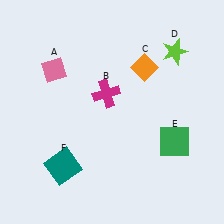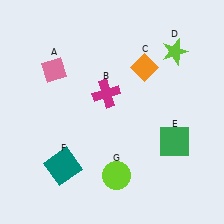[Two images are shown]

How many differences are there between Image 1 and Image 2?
There is 1 difference between the two images.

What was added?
A lime circle (G) was added in Image 2.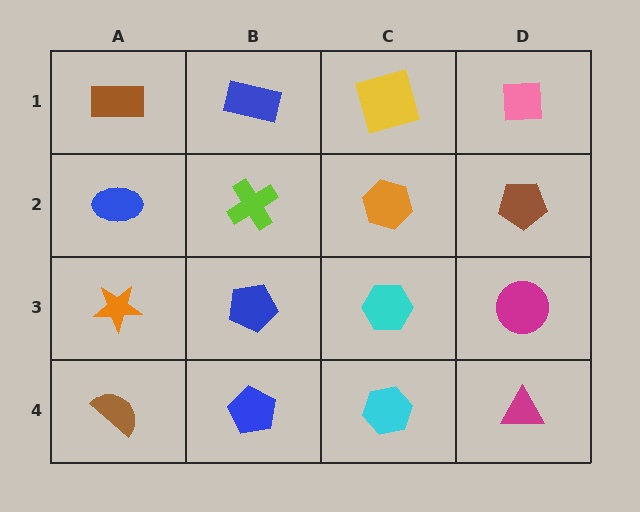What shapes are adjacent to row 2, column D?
A pink square (row 1, column D), a magenta circle (row 3, column D), an orange hexagon (row 2, column C).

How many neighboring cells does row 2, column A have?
3.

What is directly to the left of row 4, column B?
A brown semicircle.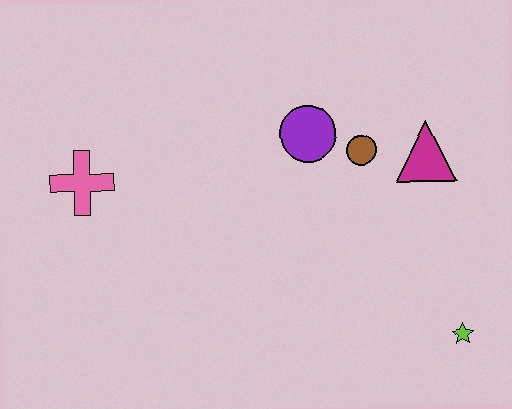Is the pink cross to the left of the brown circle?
Yes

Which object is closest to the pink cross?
The purple circle is closest to the pink cross.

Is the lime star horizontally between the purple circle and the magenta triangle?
No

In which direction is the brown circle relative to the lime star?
The brown circle is above the lime star.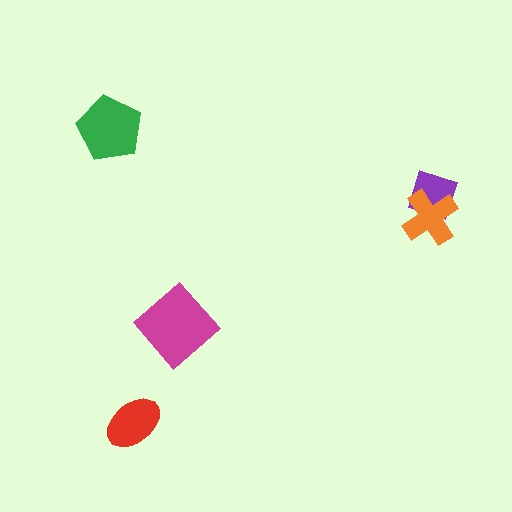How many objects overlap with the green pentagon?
0 objects overlap with the green pentagon.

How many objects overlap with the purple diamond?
1 object overlaps with the purple diamond.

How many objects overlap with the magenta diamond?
0 objects overlap with the magenta diamond.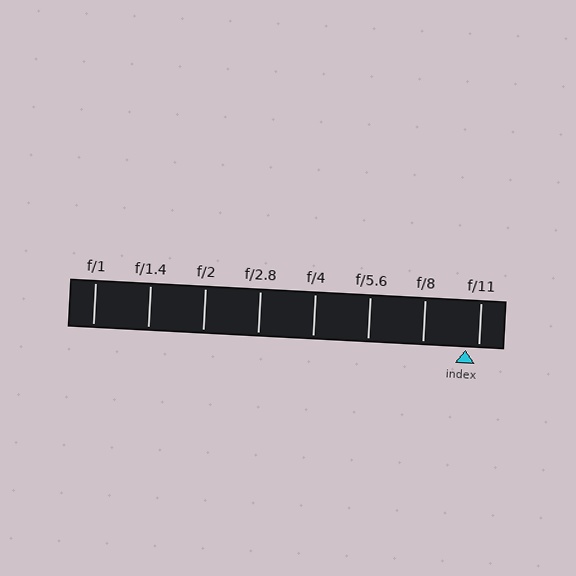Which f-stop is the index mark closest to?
The index mark is closest to f/11.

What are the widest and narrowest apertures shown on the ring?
The widest aperture shown is f/1 and the narrowest is f/11.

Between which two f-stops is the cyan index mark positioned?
The index mark is between f/8 and f/11.